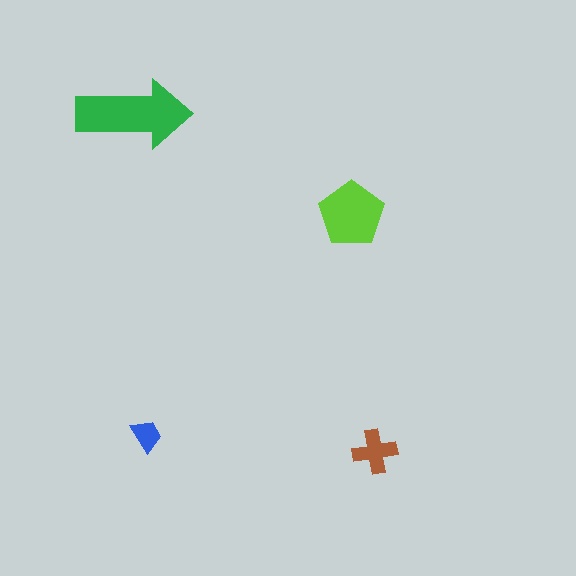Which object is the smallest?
The blue trapezoid.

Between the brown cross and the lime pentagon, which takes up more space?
The lime pentagon.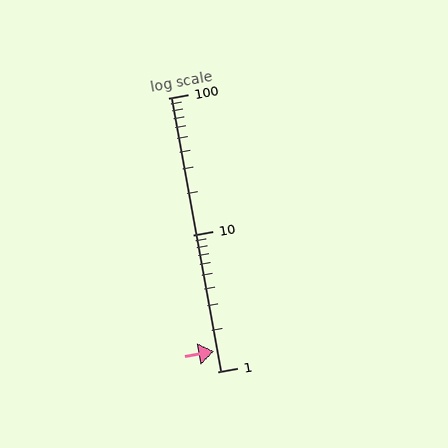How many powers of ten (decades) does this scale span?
The scale spans 2 decades, from 1 to 100.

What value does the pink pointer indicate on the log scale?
The pointer indicates approximately 1.4.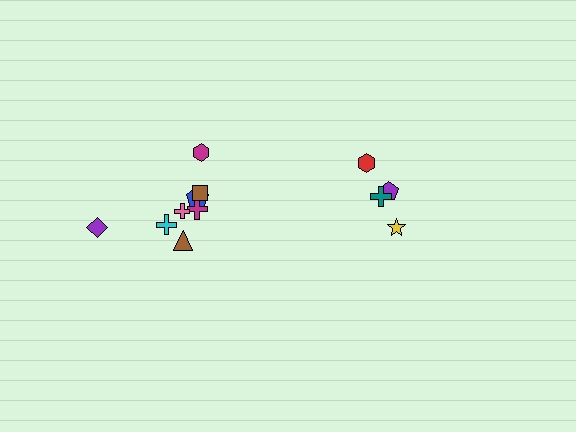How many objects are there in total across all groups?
There are 12 objects.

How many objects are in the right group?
There are 4 objects.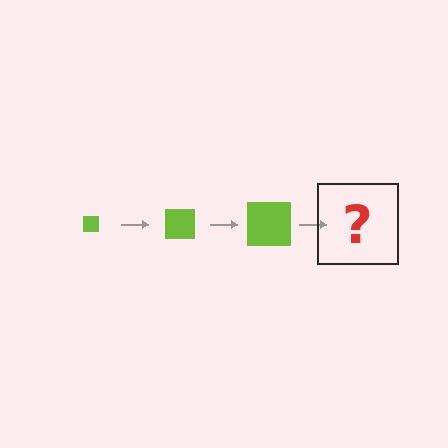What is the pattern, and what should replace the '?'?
The pattern is that the square gets progressively larger each step. The '?' should be a lime square, larger than the previous one.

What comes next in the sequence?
The next element should be a lime square, larger than the previous one.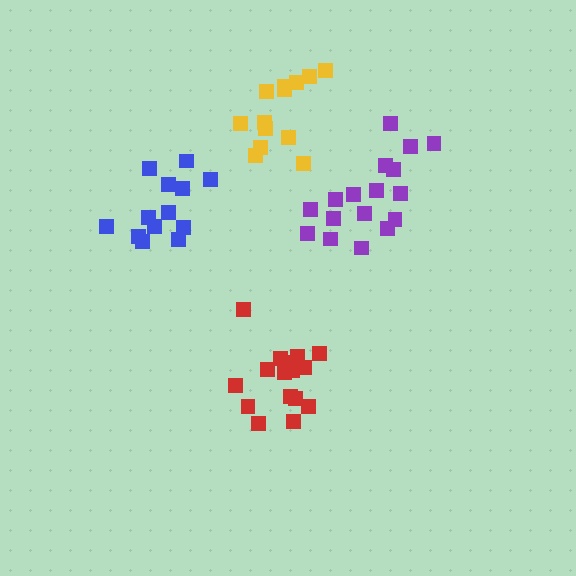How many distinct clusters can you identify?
There are 4 distinct clusters.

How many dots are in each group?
Group 1: 17 dots, Group 2: 13 dots, Group 3: 13 dots, Group 4: 16 dots (59 total).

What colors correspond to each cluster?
The clusters are colored: purple, blue, yellow, red.